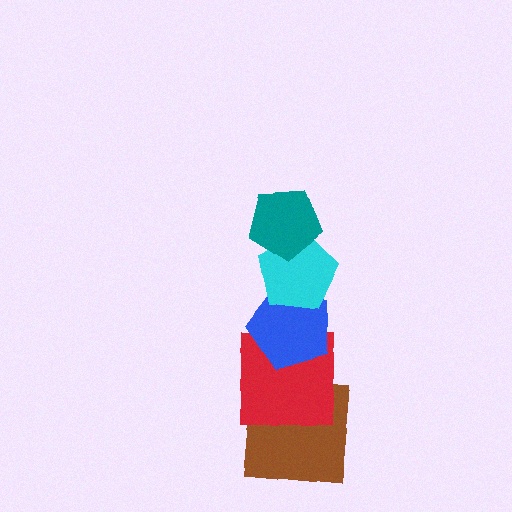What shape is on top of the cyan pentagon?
The teal pentagon is on top of the cyan pentagon.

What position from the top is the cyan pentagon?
The cyan pentagon is 2nd from the top.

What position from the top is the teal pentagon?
The teal pentagon is 1st from the top.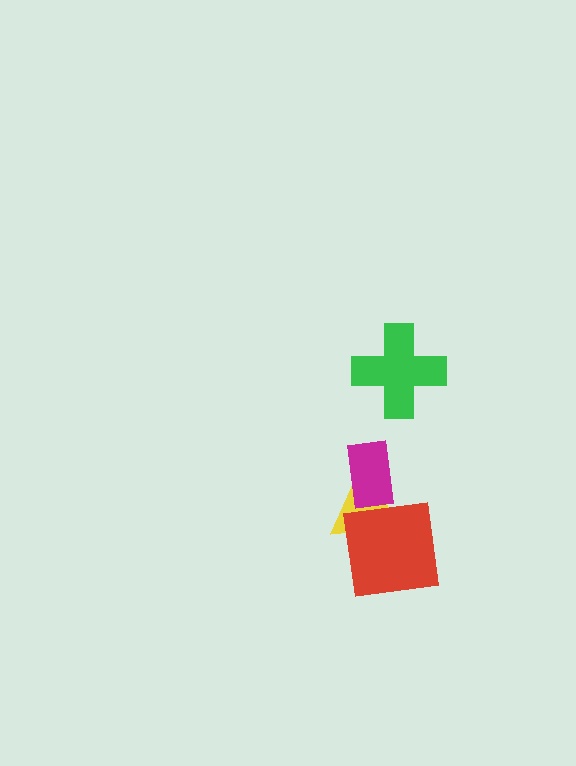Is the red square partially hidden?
No, no other shape covers it.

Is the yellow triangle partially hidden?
Yes, it is partially covered by another shape.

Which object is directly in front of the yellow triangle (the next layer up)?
The magenta rectangle is directly in front of the yellow triangle.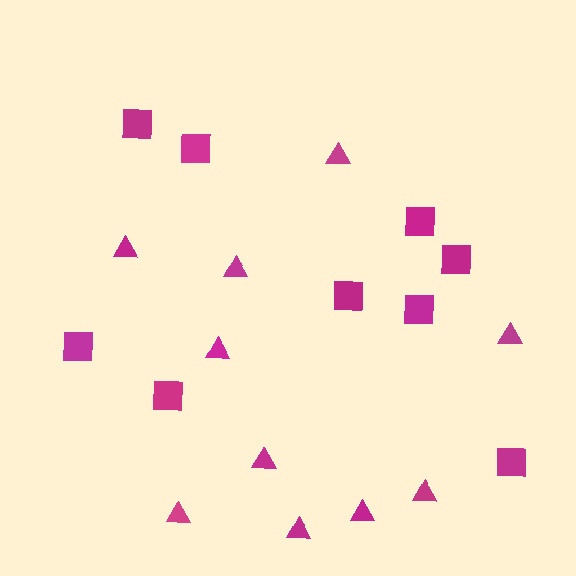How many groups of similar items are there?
There are 2 groups: one group of triangles (10) and one group of squares (9).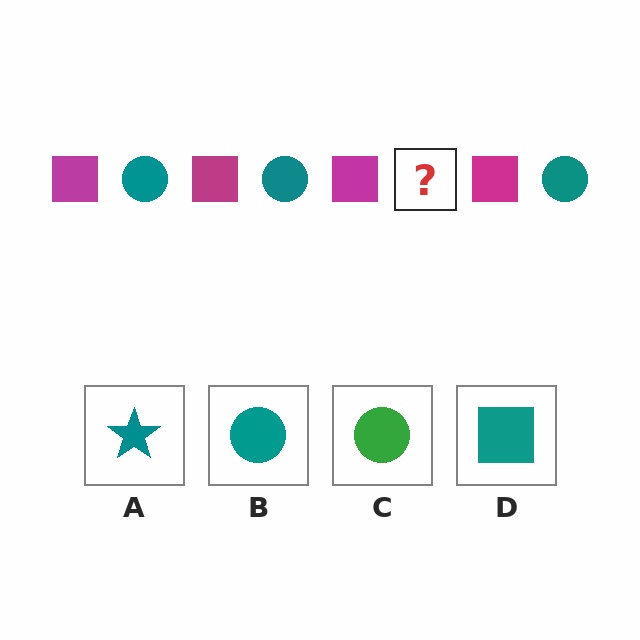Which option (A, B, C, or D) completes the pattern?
B.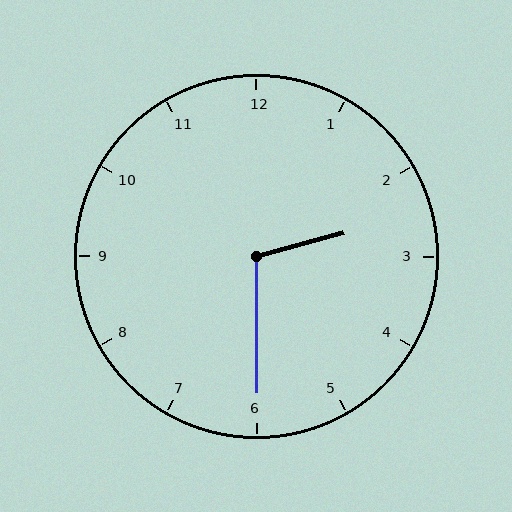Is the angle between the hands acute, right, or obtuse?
It is obtuse.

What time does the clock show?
2:30.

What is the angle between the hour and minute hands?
Approximately 105 degrees.